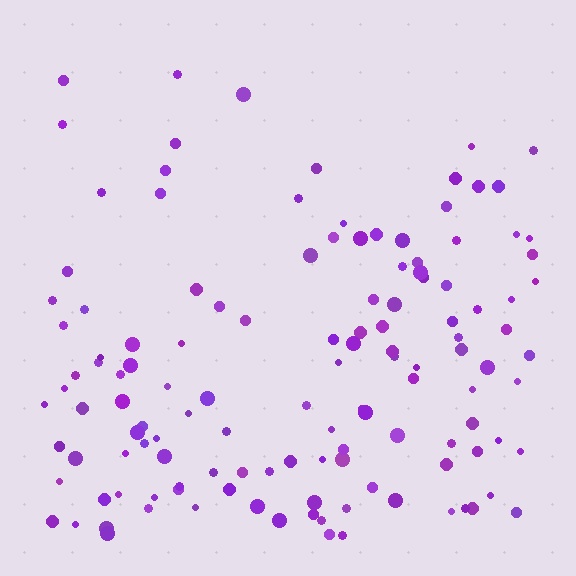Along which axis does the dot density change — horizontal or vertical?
Vertical.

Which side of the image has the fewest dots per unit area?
The top.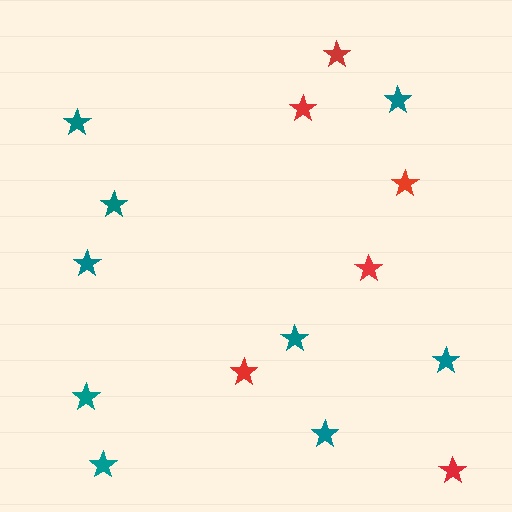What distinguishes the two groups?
There are 2 groups: one group of teal stars (9) and one group of red stars (6).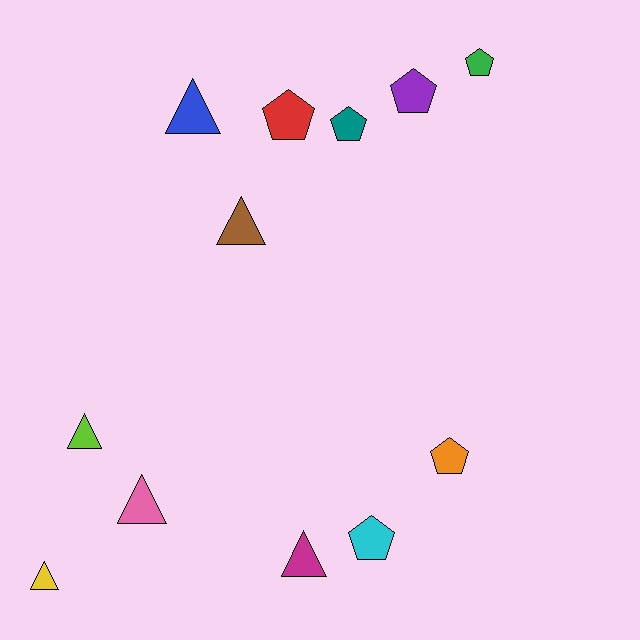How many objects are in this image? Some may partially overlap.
There are 12 objects.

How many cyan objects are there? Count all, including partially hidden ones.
There is 1 cyan object.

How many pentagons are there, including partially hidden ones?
There are 6 pentagons.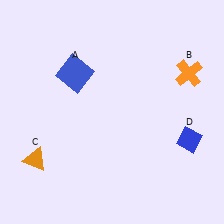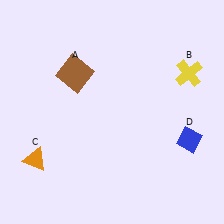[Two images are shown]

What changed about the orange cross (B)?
In Image 1, B is orange. In Image 2, it changed to yellow.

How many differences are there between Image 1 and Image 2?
There are 2 differences between the two images.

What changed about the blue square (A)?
In Image 1, A is blue. In Image 2, it changed to brown.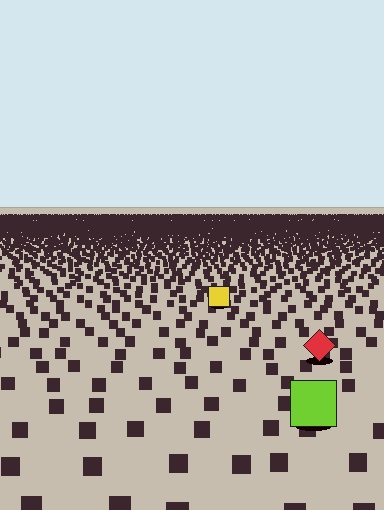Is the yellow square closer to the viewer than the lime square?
No. The lime square is closer — you can tell from the texture gradient: the ground texture is coarser near it.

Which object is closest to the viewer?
The lime square is closest. The texture marks near it are larger and more spread out.